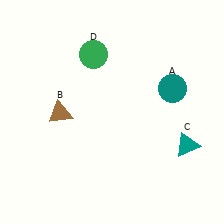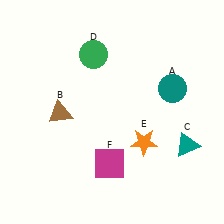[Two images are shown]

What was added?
An orange star (E), a magenta square (F) were added in Image 2.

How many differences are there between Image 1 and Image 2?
There are 2 differences between the two images.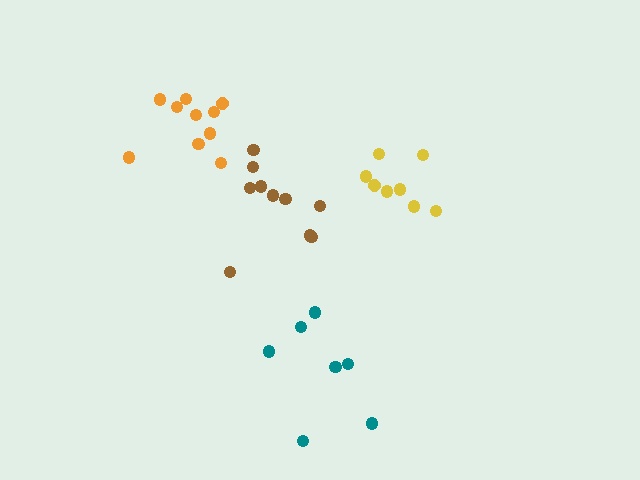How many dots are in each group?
Group 1: 7 dots, Group 2: 8 dots, Group 3: 10 dots, Group 4: 10 dots (35 total).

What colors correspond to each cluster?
The clusters are colored: teal, yellow, orange, brown.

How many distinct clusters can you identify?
There are 4 distinct clusters.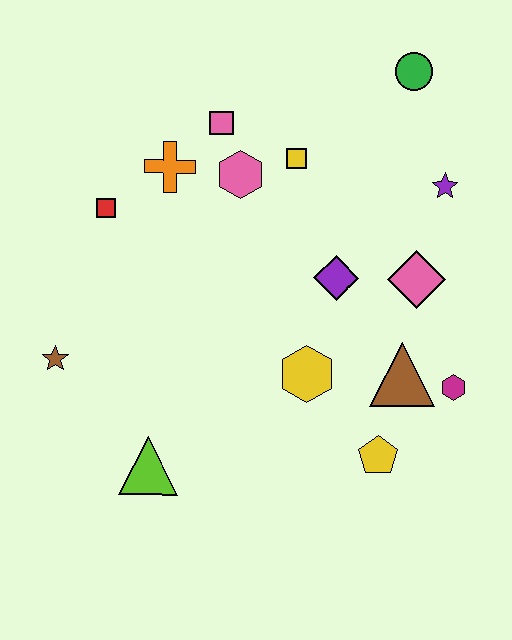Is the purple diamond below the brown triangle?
No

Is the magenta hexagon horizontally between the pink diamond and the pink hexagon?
No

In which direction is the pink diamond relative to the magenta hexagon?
The pink diamond is above the magenta hexagon.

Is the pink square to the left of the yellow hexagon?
Yes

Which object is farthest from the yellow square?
The lime triangle is farthest from the yellow square.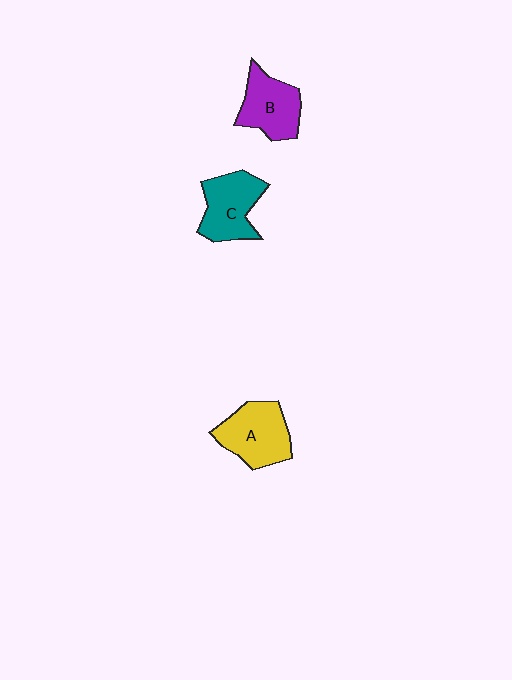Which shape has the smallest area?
Shape B (purple).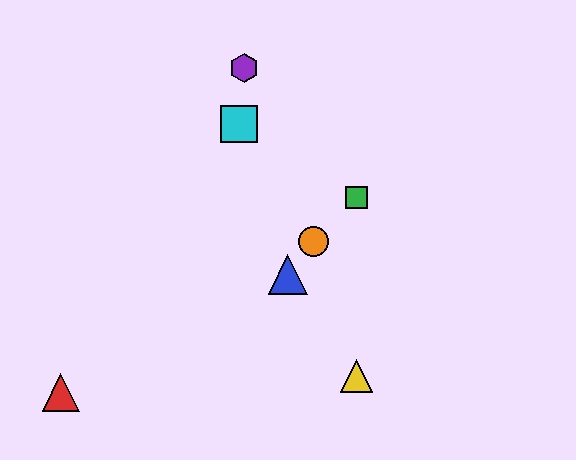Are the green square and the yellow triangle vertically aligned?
Yes, both are at x≈356.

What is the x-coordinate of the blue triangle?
The blue triangle is at x≈288.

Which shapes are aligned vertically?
The green square, the yellow triangle are aligned vertically.